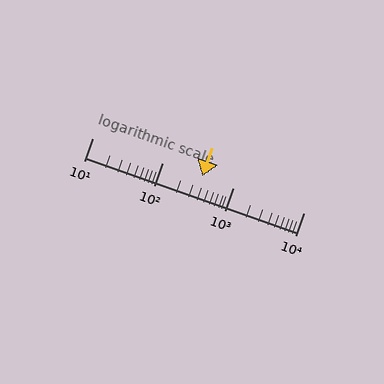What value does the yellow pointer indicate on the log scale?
The pointer indicates approximately 360.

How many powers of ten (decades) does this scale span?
The scale spans 3 decades, from 10 to 10000.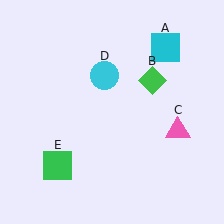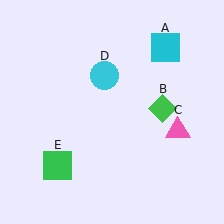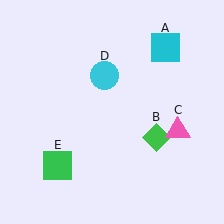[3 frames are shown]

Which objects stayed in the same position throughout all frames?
Cyan square (object A) and pink triangle (object C) and cyan circle (object D) and green square (object E) remained stationary.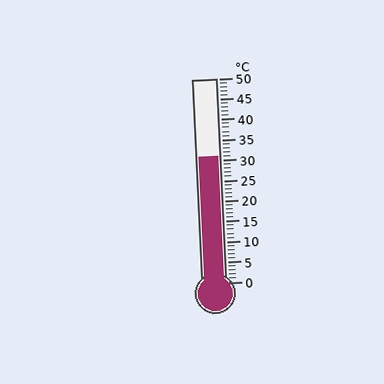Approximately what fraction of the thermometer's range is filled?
The thermometer is filled to approximately 60% of its range.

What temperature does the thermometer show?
The thermometer shows approximately 31°C.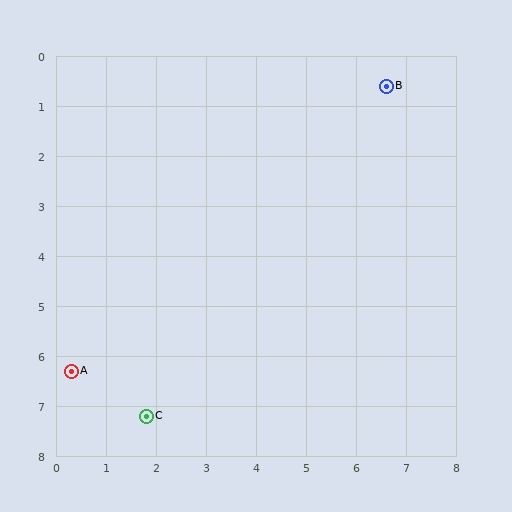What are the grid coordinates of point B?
Point B is at approximately (6.6, 0.6).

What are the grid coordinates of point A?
Point A is at approximately (0.3, 6.3).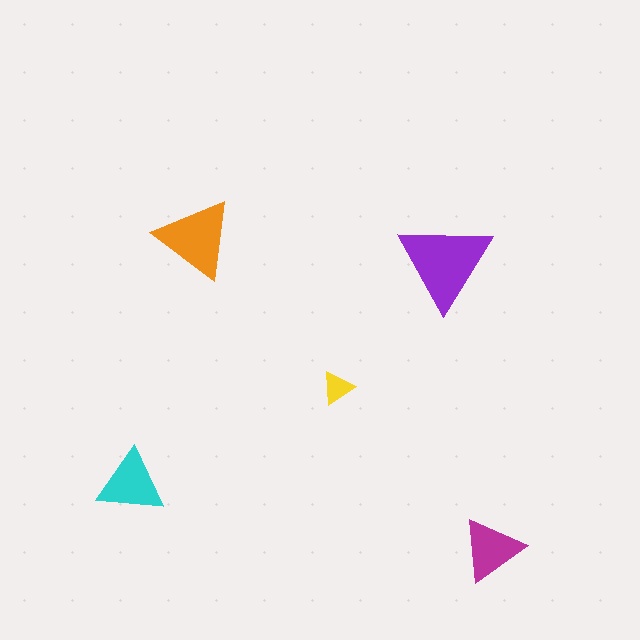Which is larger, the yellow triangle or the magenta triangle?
The magenta one.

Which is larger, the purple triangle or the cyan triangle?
The purple one.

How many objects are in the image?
There are 5 objects in the image.